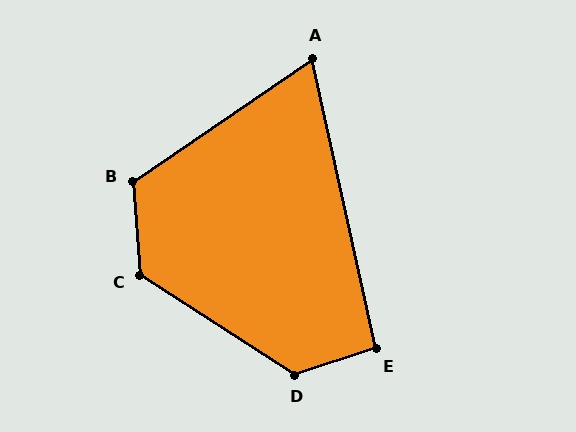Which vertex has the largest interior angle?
D, at approximately 129 degrees.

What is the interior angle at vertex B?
Approximately 120 degrees (obtuse).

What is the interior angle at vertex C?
Approximately 127 degrees (obtuse).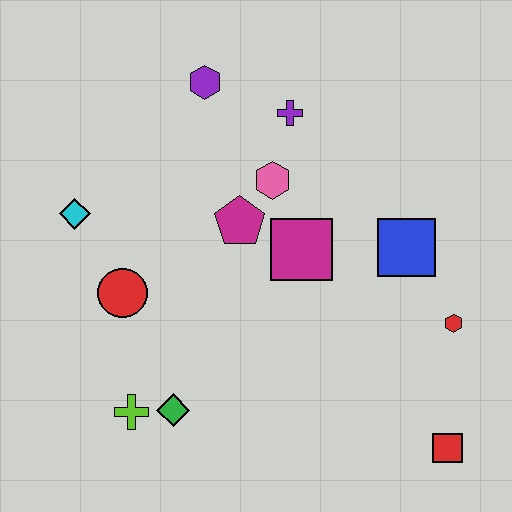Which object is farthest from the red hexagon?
The cyan diamond is farthest from the red hexagon.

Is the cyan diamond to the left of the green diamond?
Yes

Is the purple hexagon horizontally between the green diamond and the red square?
Yes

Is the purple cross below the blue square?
No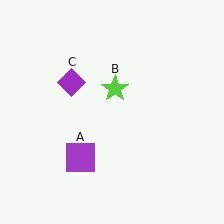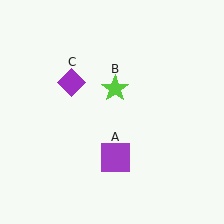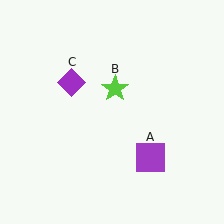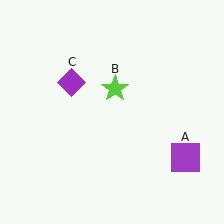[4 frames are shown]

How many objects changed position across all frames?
1 object changed position: purple square (object A).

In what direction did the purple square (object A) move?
The purple square (object A) moved right.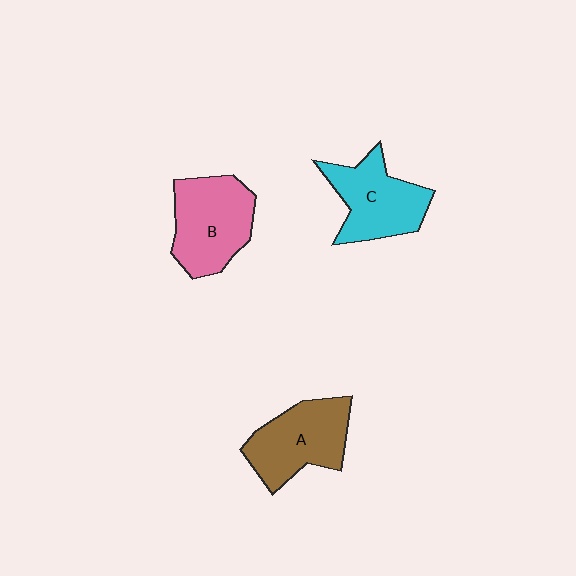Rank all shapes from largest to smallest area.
From largest to smallest: B (pink), A (brown), C (cyan).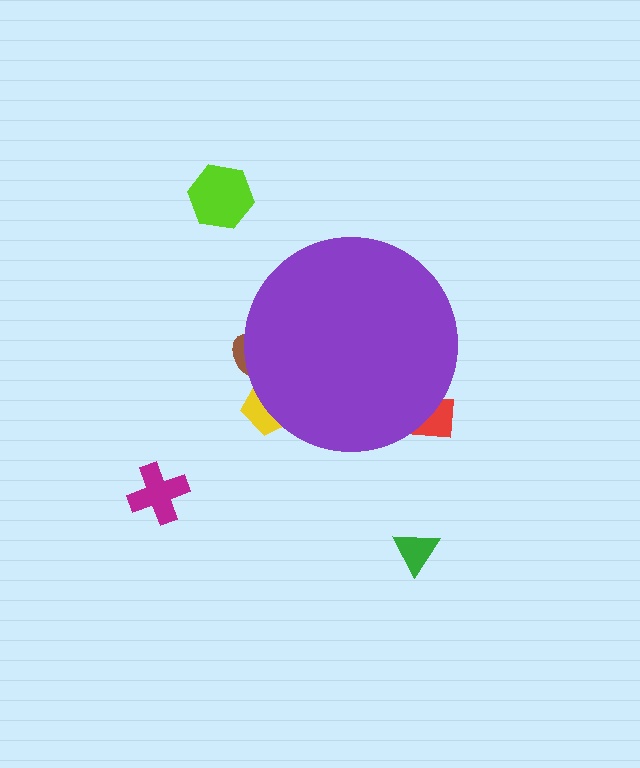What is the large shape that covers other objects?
A purple circle.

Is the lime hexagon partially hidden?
No, the lime hexagon is fully visible.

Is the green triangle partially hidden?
No, the green triangle is fully visible.